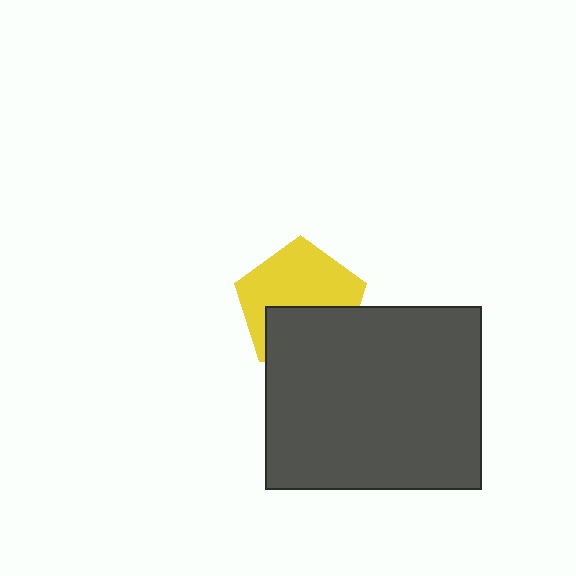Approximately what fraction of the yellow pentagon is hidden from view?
Roughly 41% of the yellow pentagon is hidden behind the dark gray rectangle.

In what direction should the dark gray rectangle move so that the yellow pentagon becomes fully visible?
The dark gray rectangle should move down. That is the shortest direction to clear the overlap and leave the yellow pentagon fully visible.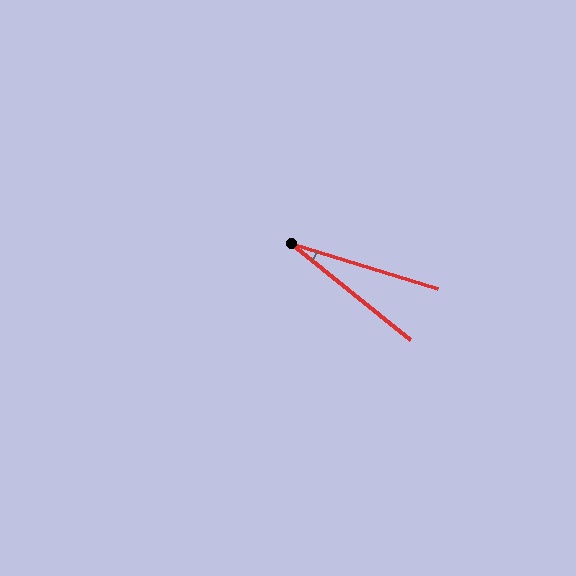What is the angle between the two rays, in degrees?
Approximately 22 degrees.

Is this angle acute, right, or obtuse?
It is acute.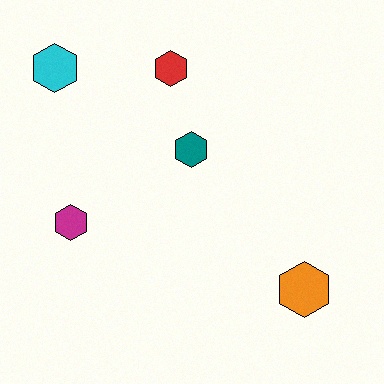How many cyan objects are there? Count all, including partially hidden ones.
There is 1 cyan object.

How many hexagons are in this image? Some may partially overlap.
There are 5 hexagons.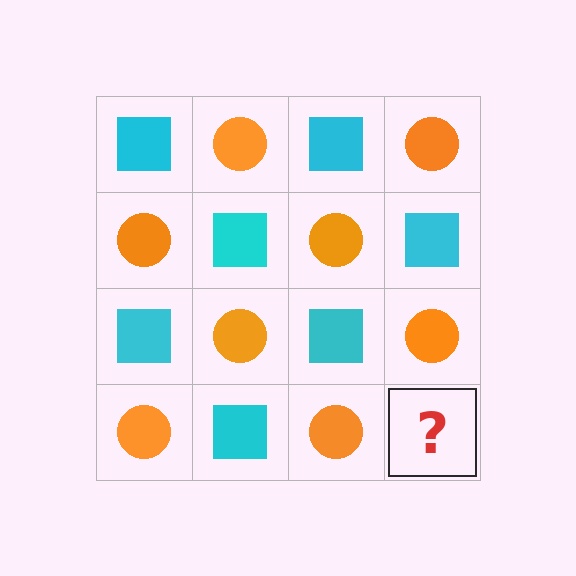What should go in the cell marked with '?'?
The missing cell should contain a cyan square.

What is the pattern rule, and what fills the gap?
The rule is that it alternates cyan square and orange circle in a checkerboard pattern. The gap should be filled with a cyan square.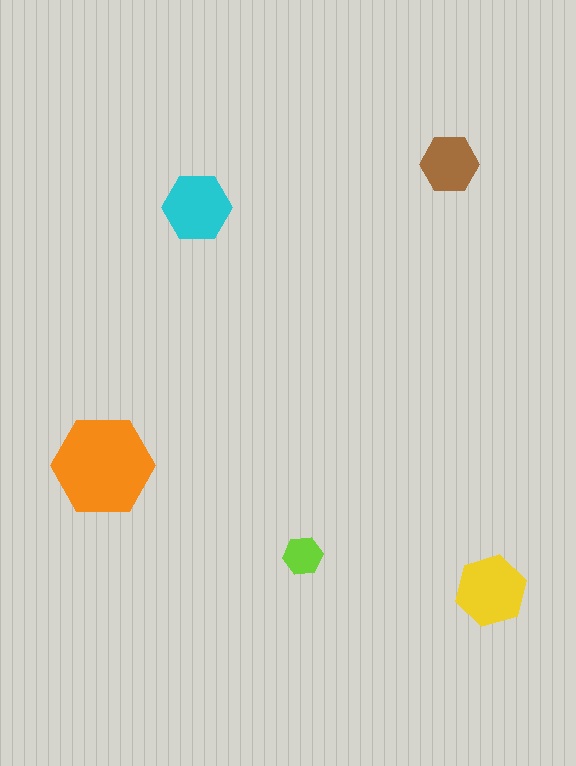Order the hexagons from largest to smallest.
the orange one, the yellow one, the cyan one, the brown one, the lime one.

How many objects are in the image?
There are 5 objects in the image.